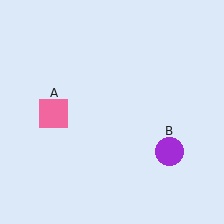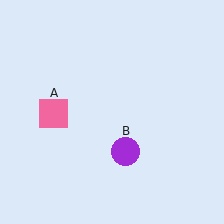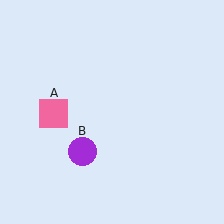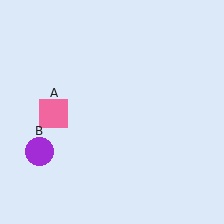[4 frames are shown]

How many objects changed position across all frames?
1 object changed position: purple circle (object B).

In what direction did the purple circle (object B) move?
The purple circle (object B) moved left.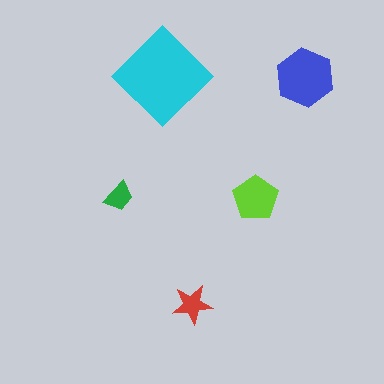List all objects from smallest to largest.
The green trapezoid, the red star, the lime pentagon, the blue hexagon, the cyan diamond.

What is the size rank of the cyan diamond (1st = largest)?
1st.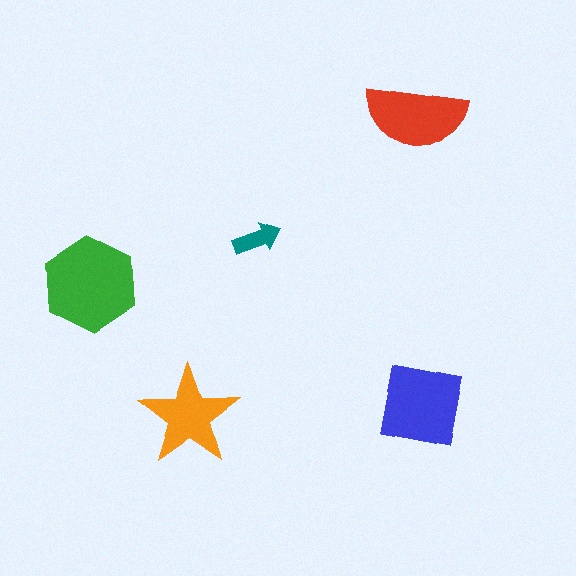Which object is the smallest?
The teal arrow.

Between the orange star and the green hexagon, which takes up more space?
The green hexagon.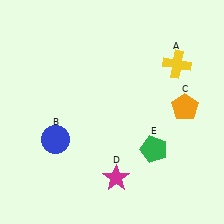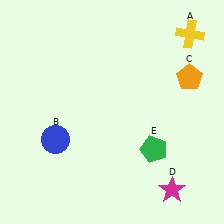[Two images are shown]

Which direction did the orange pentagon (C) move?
The orange pentagon (C) moved up.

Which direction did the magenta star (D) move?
The magenta star (D) moved right.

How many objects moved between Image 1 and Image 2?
3 objects moved between the two images.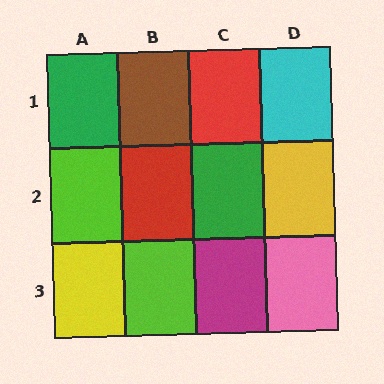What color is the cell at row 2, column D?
Yellow.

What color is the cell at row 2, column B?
Red.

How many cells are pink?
1 cell is pink.